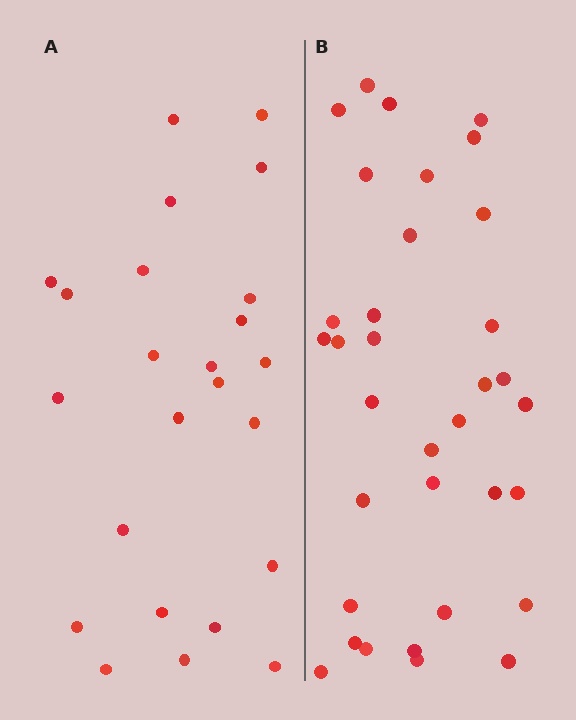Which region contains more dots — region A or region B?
Region B (the right region) has more dots.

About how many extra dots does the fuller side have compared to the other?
Region B has roughly 10 or so more dots than region A.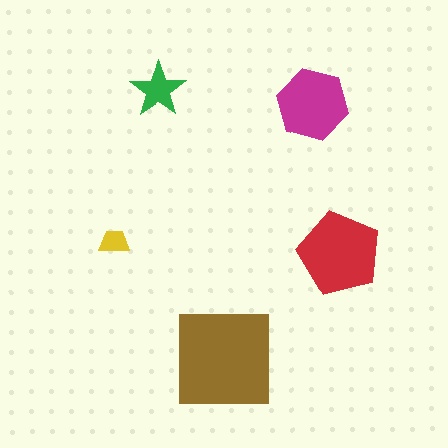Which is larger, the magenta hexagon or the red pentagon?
The red pentagon.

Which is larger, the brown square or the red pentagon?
The brown square.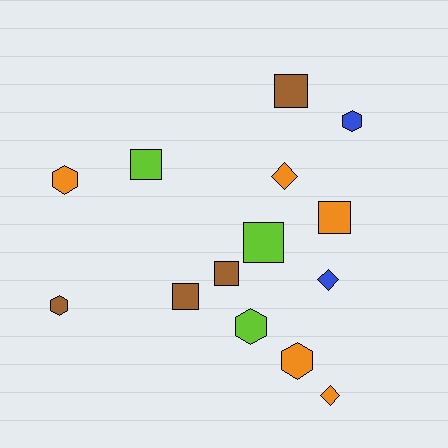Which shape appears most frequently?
Square, with 6 objects.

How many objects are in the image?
There are 14 objects.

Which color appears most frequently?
Orange, with 5 objects.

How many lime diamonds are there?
There are no lime diamonds.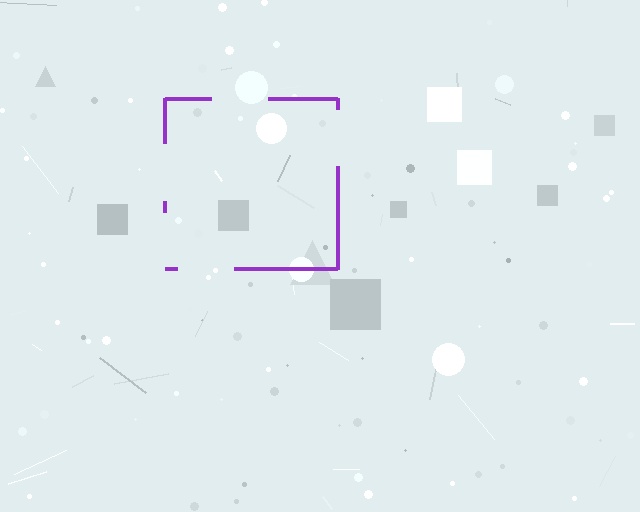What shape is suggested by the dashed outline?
The dashed outline suggests a square.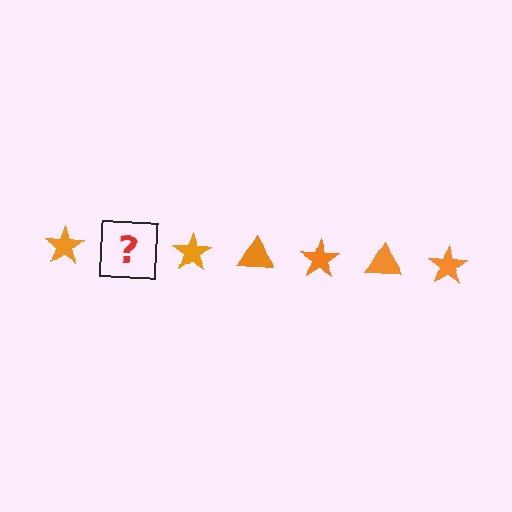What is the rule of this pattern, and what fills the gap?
The rule is that the pattern cycles through star, triangle shapes in orange. The gap should be filled with an orange triangle.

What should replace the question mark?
The question mark should be replaced with an orange triangle.